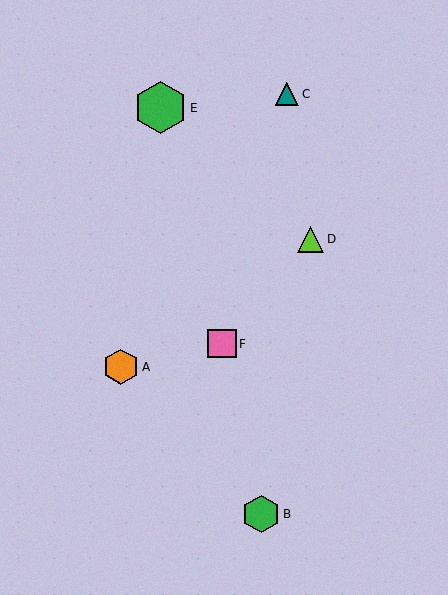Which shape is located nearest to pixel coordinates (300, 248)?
The lime triangle (labeled D) at (310, 240) is nearest to that location.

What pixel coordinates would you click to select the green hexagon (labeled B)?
Click at (261, 514) to select the green hexagon B.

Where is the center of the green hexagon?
The center of the green hexagon is at (161, 108).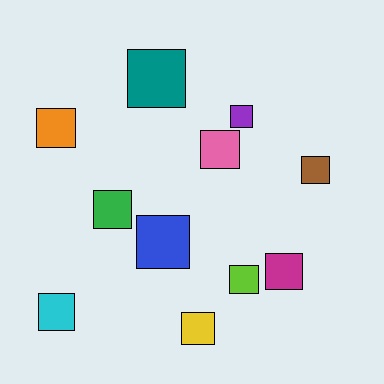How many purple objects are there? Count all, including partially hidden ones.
There is 1 purple object.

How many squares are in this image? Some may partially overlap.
There are 11 squares.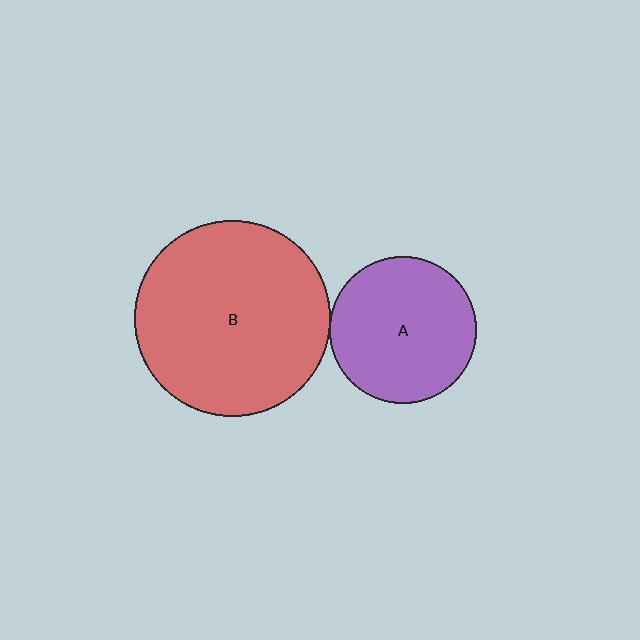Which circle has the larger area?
Circle B (red).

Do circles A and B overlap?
Yes.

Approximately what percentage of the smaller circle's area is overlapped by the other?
Approximately 5%.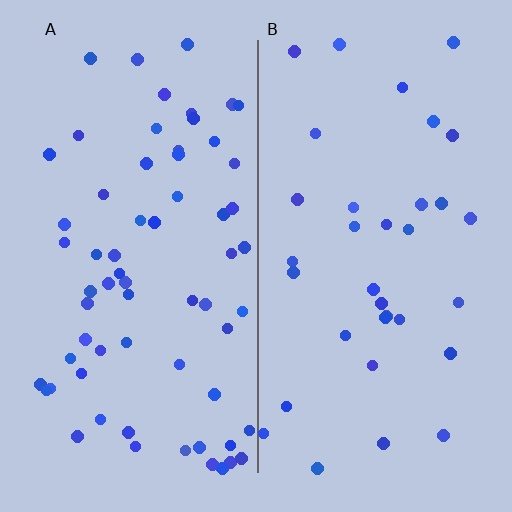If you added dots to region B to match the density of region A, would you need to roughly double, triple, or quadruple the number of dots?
Approximately double.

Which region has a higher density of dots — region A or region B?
A (the left).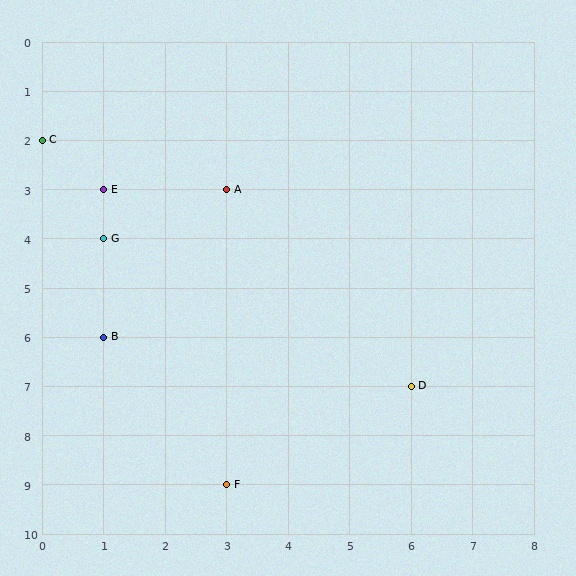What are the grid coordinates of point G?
Point G is at grid coordinates (1, 4).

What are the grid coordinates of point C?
Point C is at grid coordinates (0, 2).